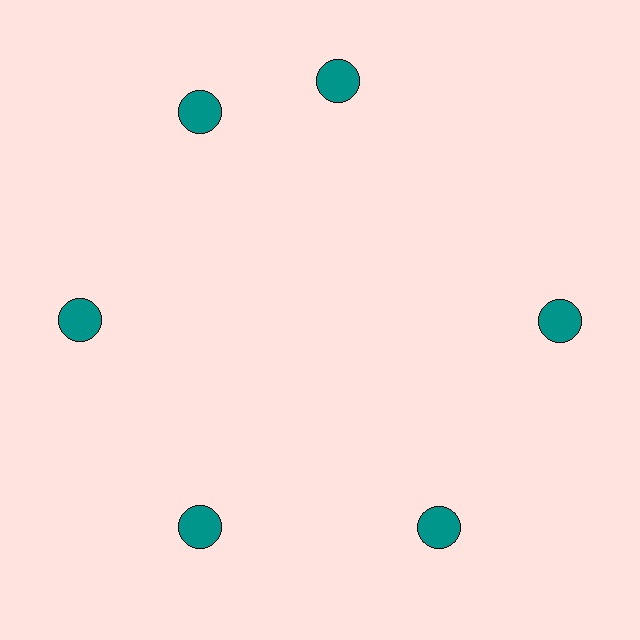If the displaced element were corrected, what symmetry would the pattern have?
It would have 6-fold rotational symmetry — the pattern would map onto itself every 60 degrees.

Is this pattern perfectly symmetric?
No. The 6 teal circles are arranged in a ring, but one element near the 1 o'clock position is rotated out of alignment along the ring, breaking the 6-fold rotational symmetry.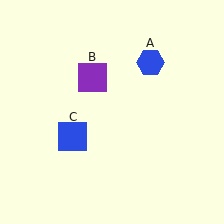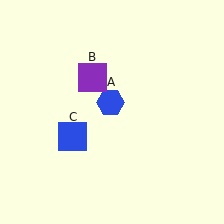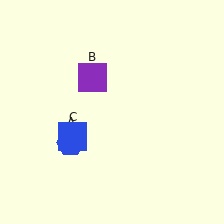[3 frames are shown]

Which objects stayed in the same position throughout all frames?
Purple square (object B) and blue square (object C) remained stationary.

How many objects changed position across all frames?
1 object changed position: blue hexagon (object A).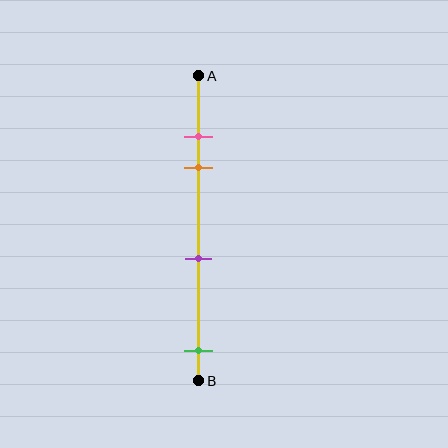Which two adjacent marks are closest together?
The pink and orange marks are the closest adjacent pair.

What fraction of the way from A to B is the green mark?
The green mark is approximately 90% (0.9) of the way from A to B.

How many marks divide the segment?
There are 4 marks dividing the segment.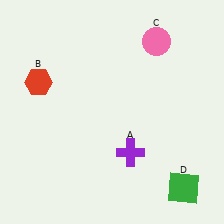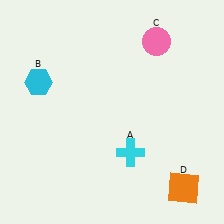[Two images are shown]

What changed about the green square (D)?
In Image 1, D is green. In Image 2, it changed to orange.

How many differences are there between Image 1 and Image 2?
There are 3 differences between the two images.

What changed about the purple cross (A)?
In Image 1, A is purple. In Image 2, it changed to cyan.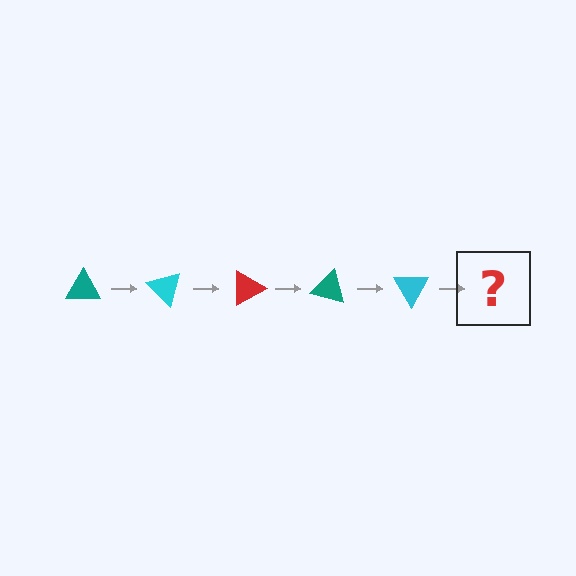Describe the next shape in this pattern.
It should be a red triangle, rotated 225 degrees from the start.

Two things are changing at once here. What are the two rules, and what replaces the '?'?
The two rules are that it rotates 45 degrees each step and the color cycles through teal, cyan, and red. The '?' should be a red triangle, rotated 225 degrees from the start.